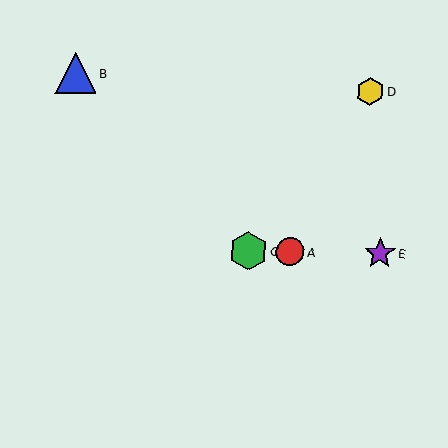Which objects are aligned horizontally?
Objects A, C, E are aligned horizontally.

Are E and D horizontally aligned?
No, E is at y≈254 and D is at y≈92.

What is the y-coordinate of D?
Object D is at y≈92.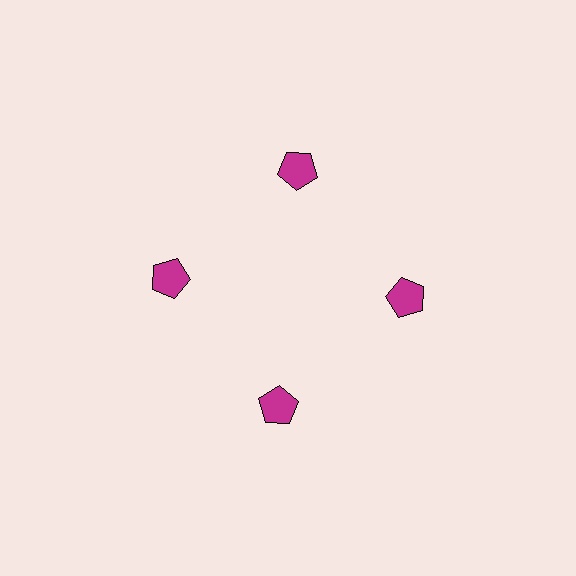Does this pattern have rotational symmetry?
Yes, this pattern has 4-fold rotational symmetry. It looks the same after rotating 90 degrees around the center.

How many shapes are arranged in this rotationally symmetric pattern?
There are 4 shapes, arranged in 4 groups of 1.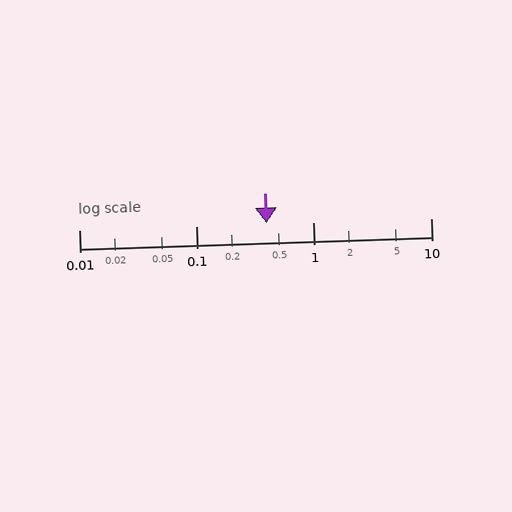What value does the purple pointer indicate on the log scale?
The pointer indicates approximately 0.4.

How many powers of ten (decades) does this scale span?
The scale spans 3 decades, from 0.01 to 10.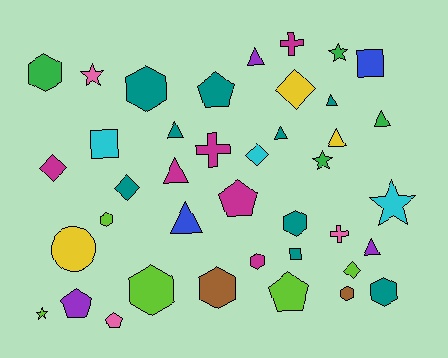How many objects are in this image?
There are 40 objects.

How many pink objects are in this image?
There are 3 pink objects.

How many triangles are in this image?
There are 9 triangles.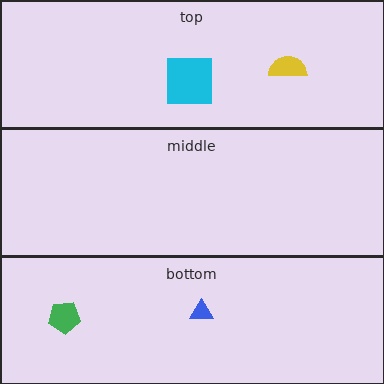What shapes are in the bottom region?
The green pentagon, the blue triangle.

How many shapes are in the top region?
2.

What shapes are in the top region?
The yellow semicircle, the cyan square.